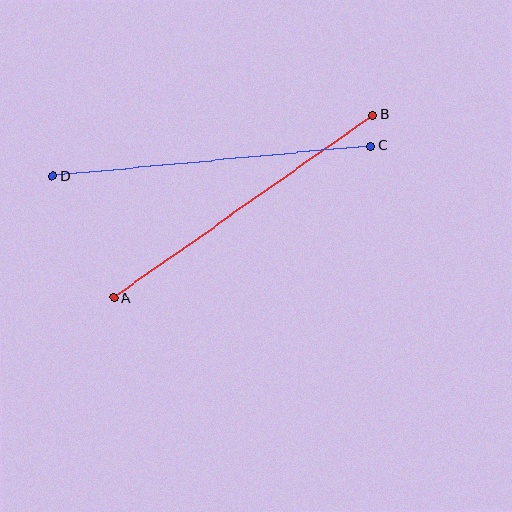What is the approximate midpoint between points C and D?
The midpoint is at approximately (212, 161) pixels.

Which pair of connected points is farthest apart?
Points C and D are farthest apart.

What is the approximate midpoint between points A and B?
The midpoint is at approximately (243, 206) pixels.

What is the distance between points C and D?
The distance is approximately 319 pixels.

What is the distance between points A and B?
The distance is approximately 317 pixels.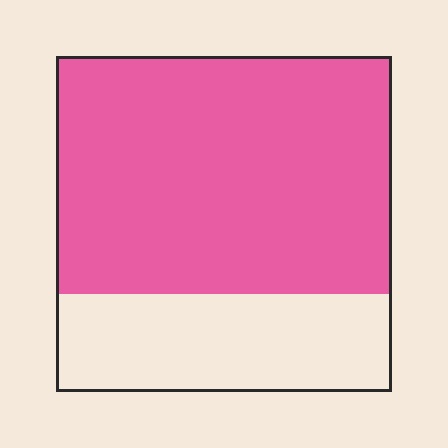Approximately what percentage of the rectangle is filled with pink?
Approximately 70%.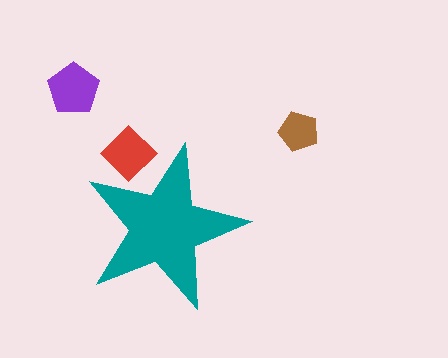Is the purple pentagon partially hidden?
No, the purple pentagon is fully visible.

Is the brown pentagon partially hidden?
No, the brown pentagon is fully visible.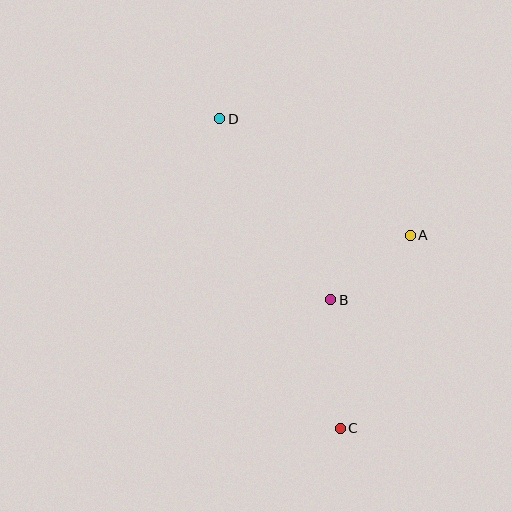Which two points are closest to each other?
Points A and B are closest to each other.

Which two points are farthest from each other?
Points C and D are farthest from each other.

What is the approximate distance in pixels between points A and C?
The distance between A and C is approximately 205 pixels.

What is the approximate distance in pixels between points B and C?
The distance between B and C is approximately 129 pixels.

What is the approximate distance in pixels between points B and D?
The distance between B and D is approximately 212 pixels.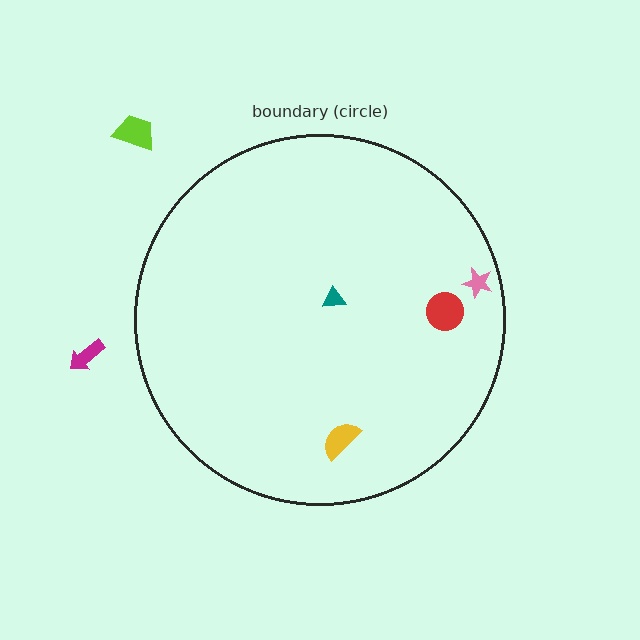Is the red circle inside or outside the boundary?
Inside.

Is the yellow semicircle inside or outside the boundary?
Inside.